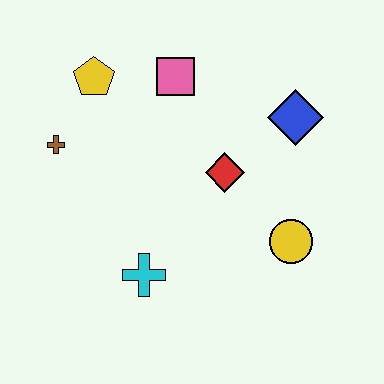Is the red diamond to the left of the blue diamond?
Yes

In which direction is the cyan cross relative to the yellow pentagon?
The cyan cross is below the yellow pentagon.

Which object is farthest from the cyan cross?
The blue diamond is farthest from the cyan cross.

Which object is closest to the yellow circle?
The red diamond is closest to the yellow circle.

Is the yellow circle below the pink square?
Yes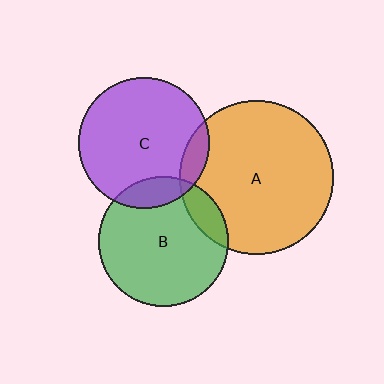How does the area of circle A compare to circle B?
Approximately 1.4 times.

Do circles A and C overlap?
Yes.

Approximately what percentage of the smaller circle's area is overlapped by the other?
Approximately 10%.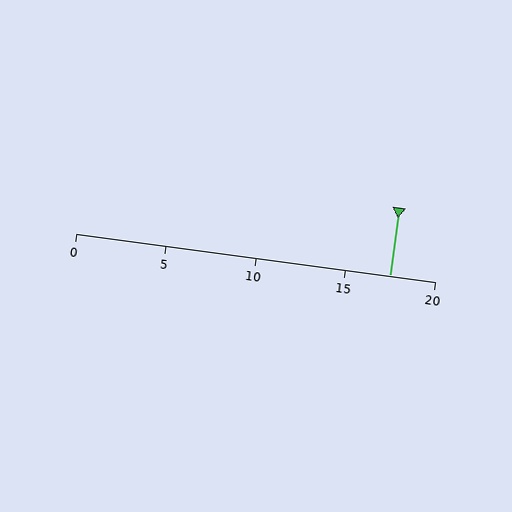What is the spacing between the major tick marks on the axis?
The major ticks are spaced 5 apart.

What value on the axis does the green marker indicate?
The marker indicates approximately 17.5.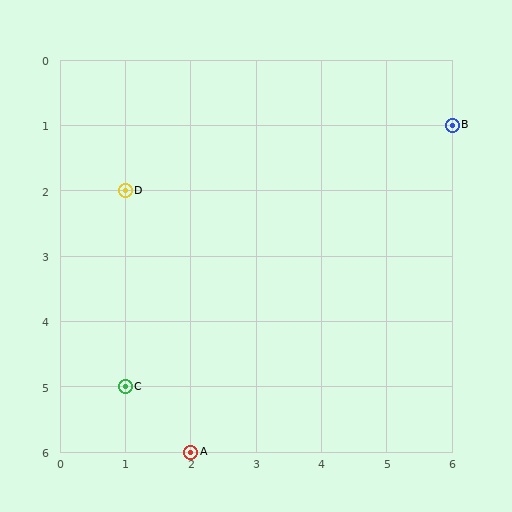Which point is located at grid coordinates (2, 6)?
Point A is at (2, 6).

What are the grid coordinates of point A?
Point A is at grid coordinates (2, 6).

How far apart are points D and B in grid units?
Points D and B are 5 columns and 1 row apart (about 5.1 grid units diagonally).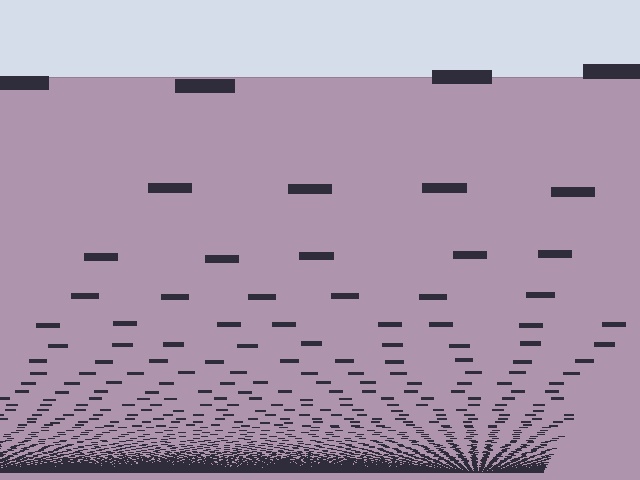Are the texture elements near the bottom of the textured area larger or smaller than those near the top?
Smaller. The gradient is inverted — elements near the bottom are smaller and denser.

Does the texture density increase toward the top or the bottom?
Density increases toward the bottom.